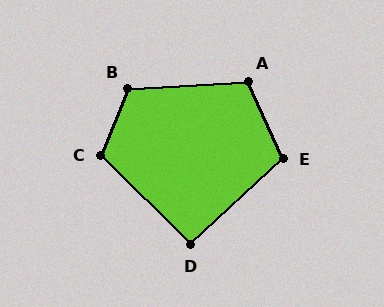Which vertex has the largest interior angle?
B, at approximately 115 degrees.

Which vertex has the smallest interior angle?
D, at approximately 92 degrees.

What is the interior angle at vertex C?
Approximately 113 degrees (obtuse).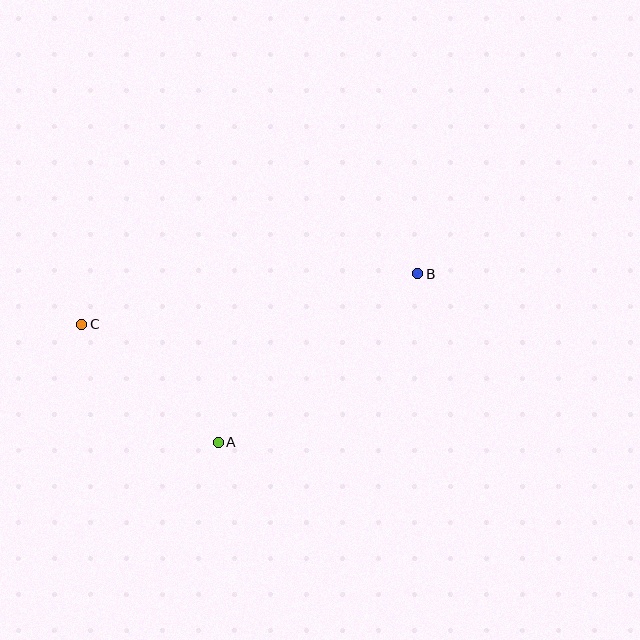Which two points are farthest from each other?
Points B and C are farthest from each other.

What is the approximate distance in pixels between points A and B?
The distance between A and B is approximately 261 pixels.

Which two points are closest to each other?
Points A and C are closest to each other.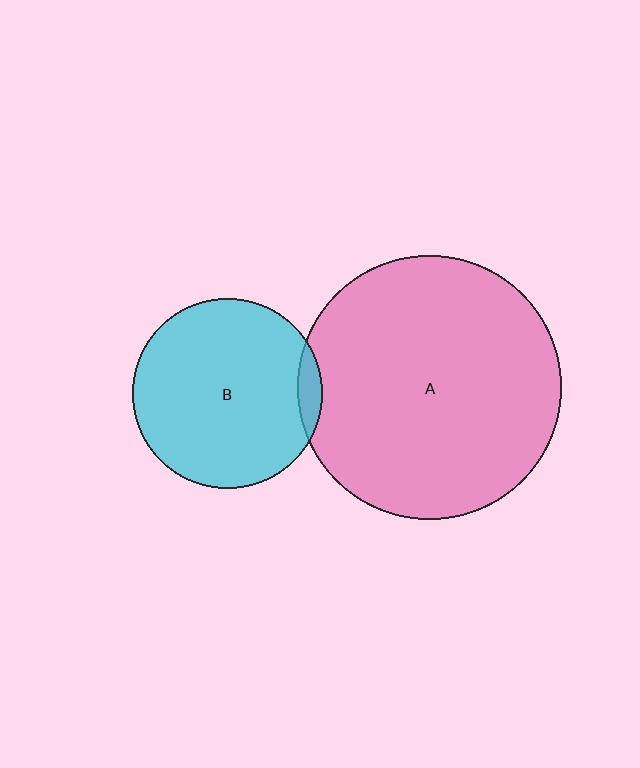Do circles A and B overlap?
Yes.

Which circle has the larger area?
Circle A (pink).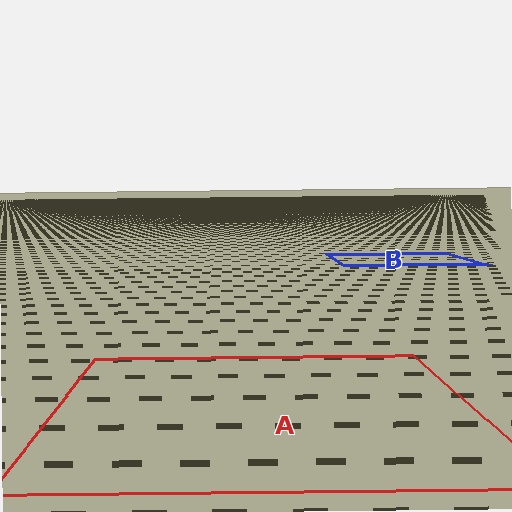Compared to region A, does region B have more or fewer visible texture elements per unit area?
Region B has more texture elements per unit area — they are packed more densely because it is farther away.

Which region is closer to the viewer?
Region A is closer. The texture elements there are larger and more spread out.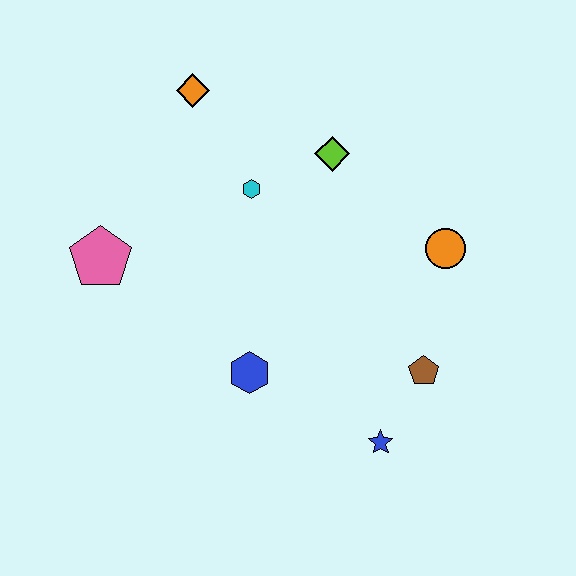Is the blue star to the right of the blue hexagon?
Yes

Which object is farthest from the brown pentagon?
The orange diamond is farthest from the brown pentagon.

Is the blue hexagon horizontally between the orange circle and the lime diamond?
No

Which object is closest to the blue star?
The brown pentagon is closest to the blue star.